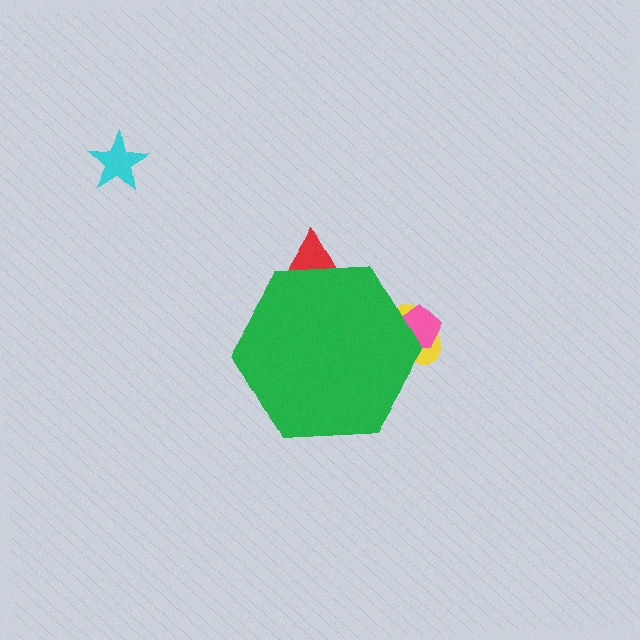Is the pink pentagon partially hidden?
Yes, the pink pentagon is partially hidden behind the green hexagon.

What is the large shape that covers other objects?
A green hexagon.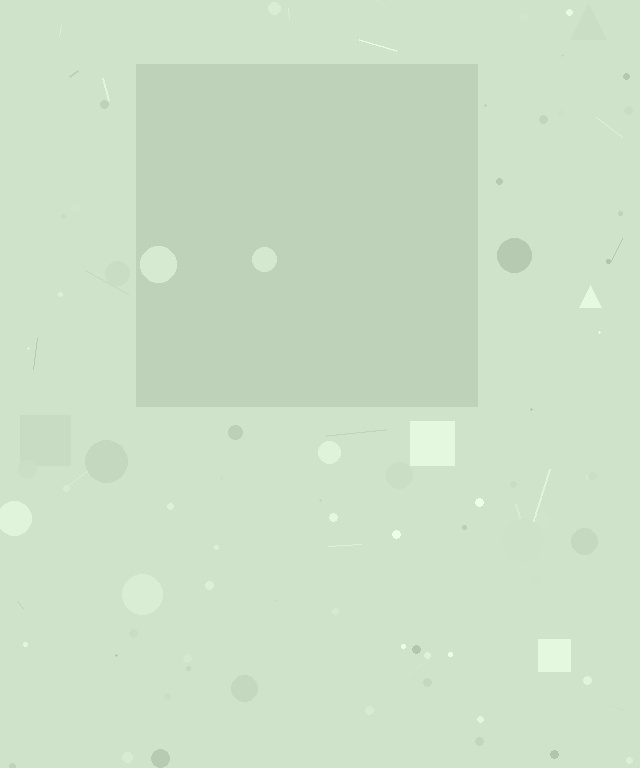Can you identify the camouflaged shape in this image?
The camouflaged shape is a square.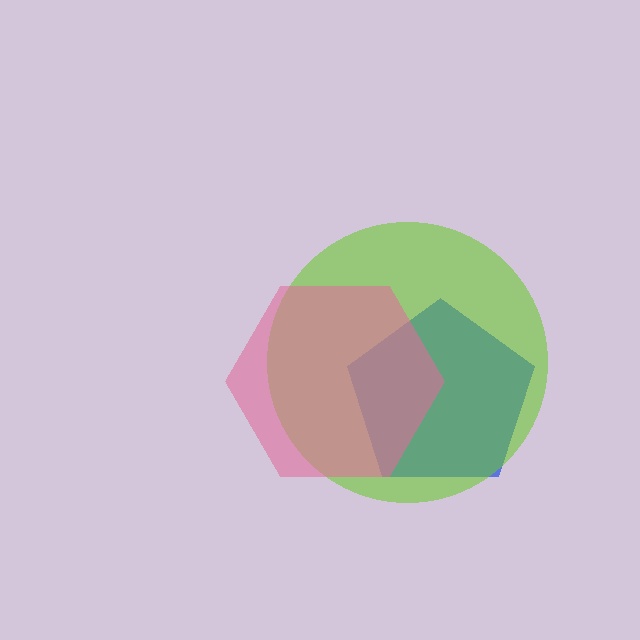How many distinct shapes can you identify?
There are 3 distinct shapes: a blue pentagon, a lime circle, a pink hexagon.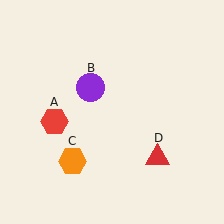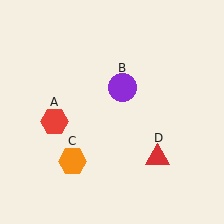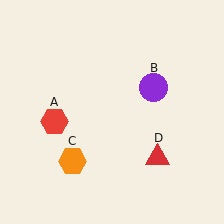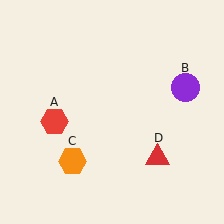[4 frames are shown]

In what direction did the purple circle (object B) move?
The purple circle (object B) moved right.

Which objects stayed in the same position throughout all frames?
Red hexagon (object A) and orange hexagon (object C) and red triangle (object D) remained stationary.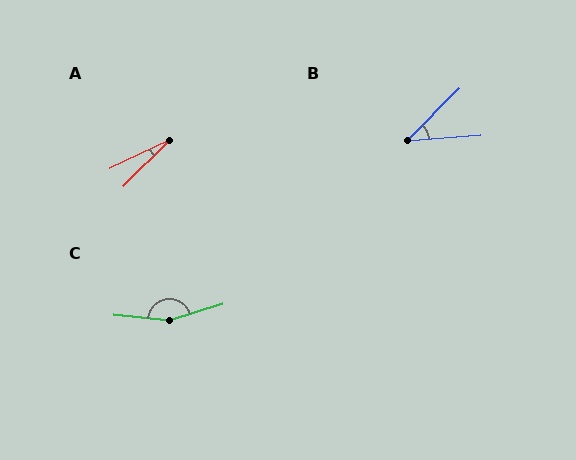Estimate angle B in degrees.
Approximately 41 degrees.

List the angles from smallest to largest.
A (19°), B (41°), C (158°).